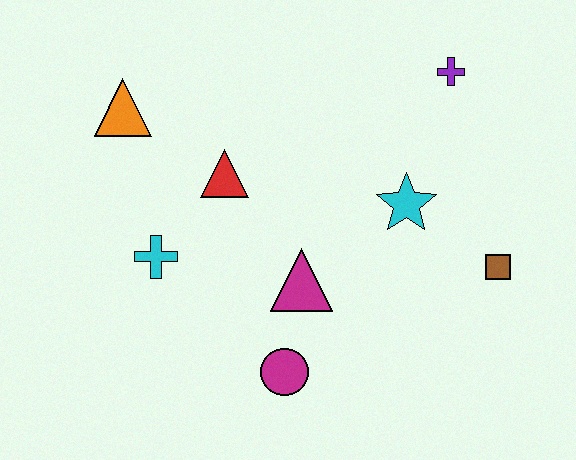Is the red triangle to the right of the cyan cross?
Yes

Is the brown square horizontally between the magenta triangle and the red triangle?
No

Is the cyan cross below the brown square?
No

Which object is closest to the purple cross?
The cyan star is closest to the purple cross.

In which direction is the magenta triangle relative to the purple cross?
The magenta triangle is below the purple cross.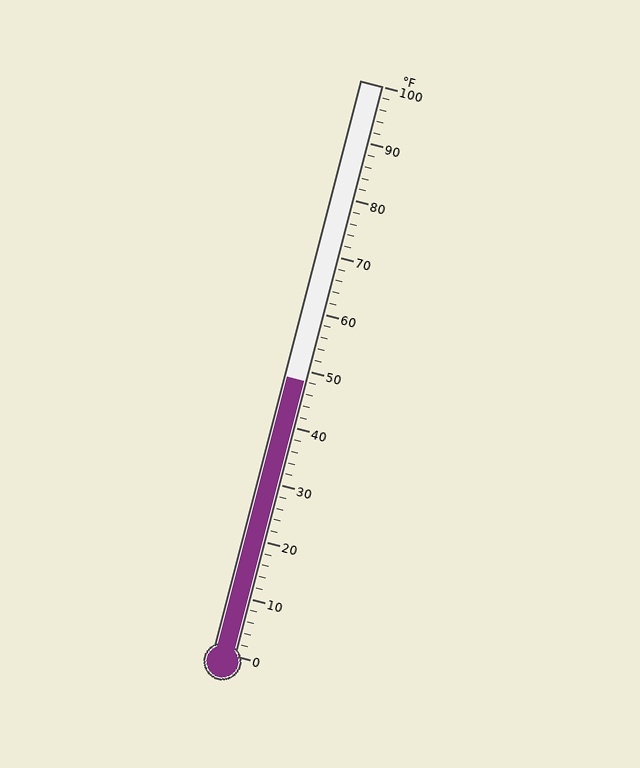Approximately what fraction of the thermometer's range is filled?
The thermometer is filled to approximately 50% of its range.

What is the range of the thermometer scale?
The thermometer scale ranges from 0°F to 100°F.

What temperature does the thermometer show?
The thermometer shows approximately 48°F.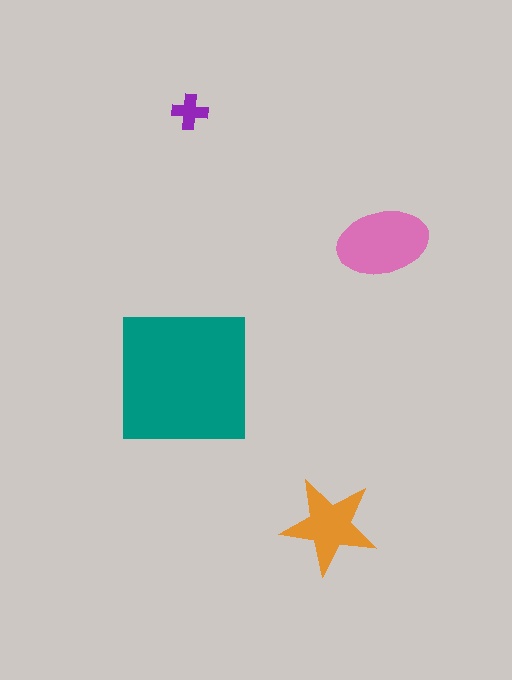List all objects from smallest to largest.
The purple cross, the orange star, the pink ellipse, the teal square.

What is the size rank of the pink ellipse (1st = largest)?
2nd.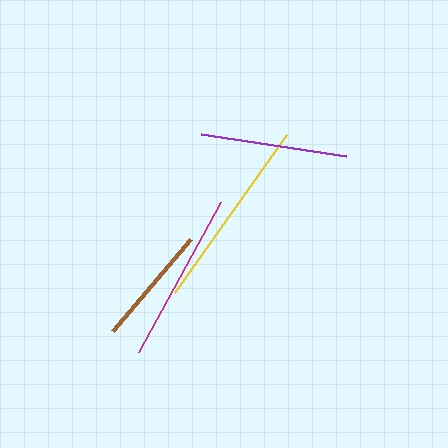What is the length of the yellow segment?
The yellow segment is approximately 194 pixels long.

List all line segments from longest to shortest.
From longest to shortest: yellow, magenta, purple, brown.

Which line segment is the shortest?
The brown line is the shortest at approximately 121 pixels.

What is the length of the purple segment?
The purple segment is approximately 147 pixels long.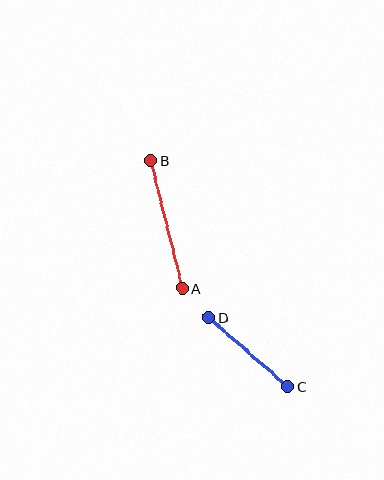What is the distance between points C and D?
The distance is approximately 105 pixels.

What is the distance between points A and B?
The distance is approximately 132 pixels.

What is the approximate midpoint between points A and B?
The midpoint is at approximately (167, 224) pixels.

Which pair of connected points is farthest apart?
Points A and B are farthest apart.